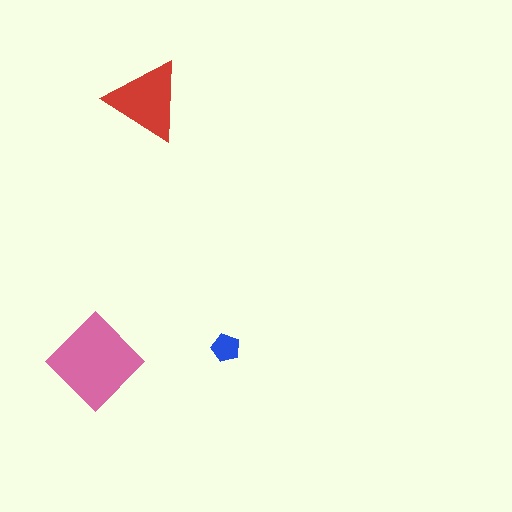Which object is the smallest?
The blue pentagon.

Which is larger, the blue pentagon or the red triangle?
The red triangle.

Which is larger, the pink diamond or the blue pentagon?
The pink diamond.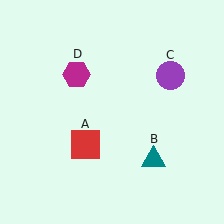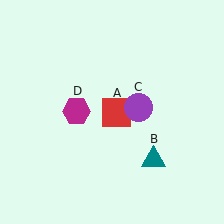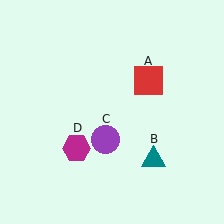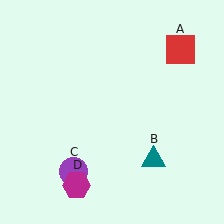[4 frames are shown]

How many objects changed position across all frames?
3 objects changed position: red square (object A), purple circle (object C), magenta hexagon (object D).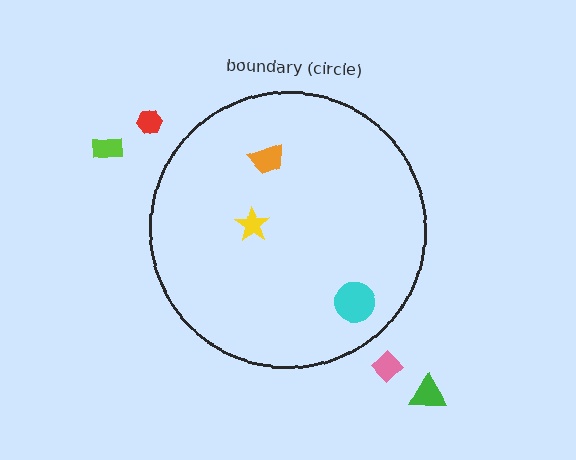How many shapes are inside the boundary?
3 inside, 4 outside.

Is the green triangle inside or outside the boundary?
Outside.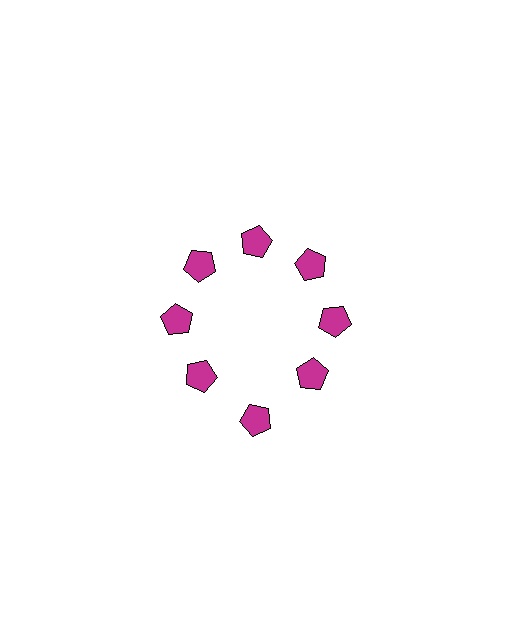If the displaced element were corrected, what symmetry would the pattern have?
It would have 8-fold rotational symmetry — the pattern would map onto itself every 45 degrees.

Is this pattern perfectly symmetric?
No. The 8 magenta pentagons are arranged in a ring, but one element near the 6 o'clock position is pushed outward from the center, breaking the 8-fold rotational symmetry.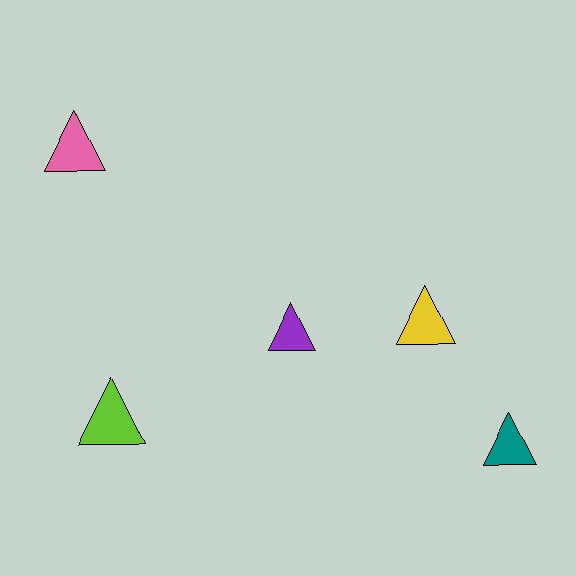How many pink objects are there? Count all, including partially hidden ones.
There is 1 pink object.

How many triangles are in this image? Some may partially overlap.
There are 5 triangles.